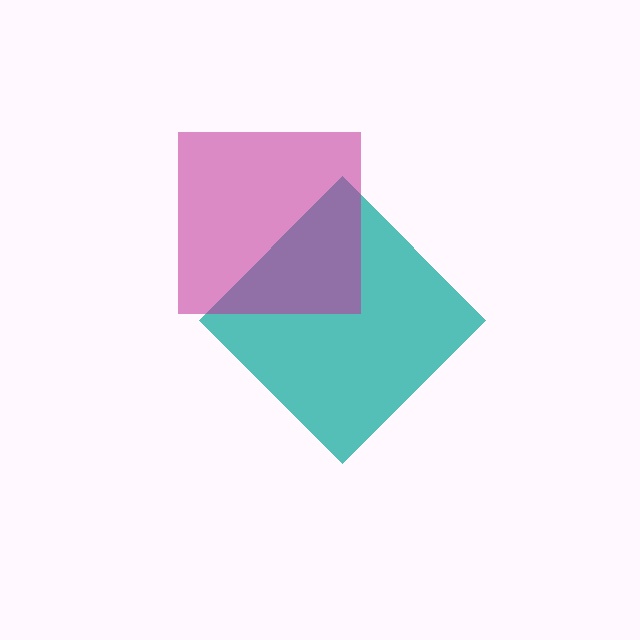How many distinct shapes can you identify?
There are 2 distinct shapes: a teal diamond, a magenta square.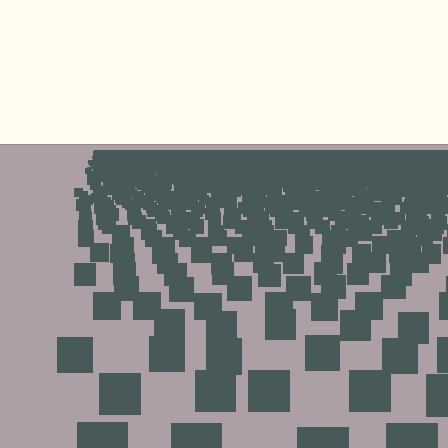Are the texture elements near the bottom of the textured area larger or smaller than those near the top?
Larger. Near the bottom, elements are closer to the viewer and appear at a bigger on-screen size.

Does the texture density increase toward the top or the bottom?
Density increases toward the top.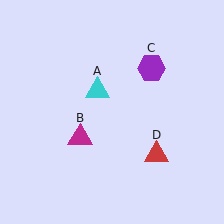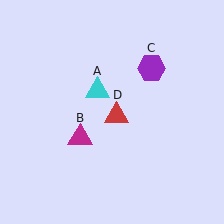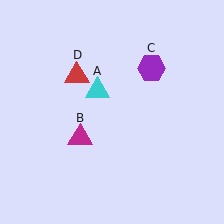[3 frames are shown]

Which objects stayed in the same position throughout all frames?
Cyan triangle (object A) and magenta triangle (object B) and purple hexagon (object C) remained stationary.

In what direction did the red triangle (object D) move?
The red triangle (object D) moved up and to the left.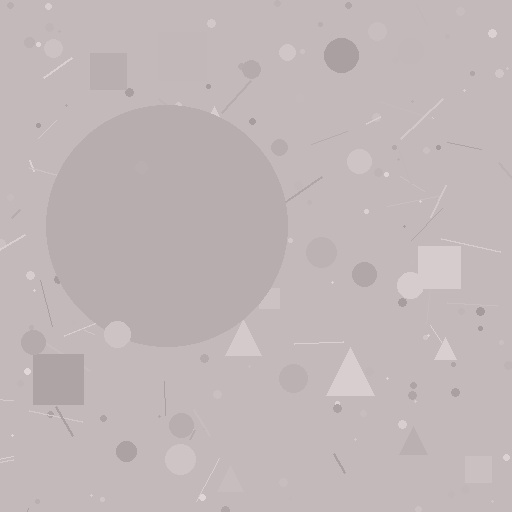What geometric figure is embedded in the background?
A circle is embedded in the background.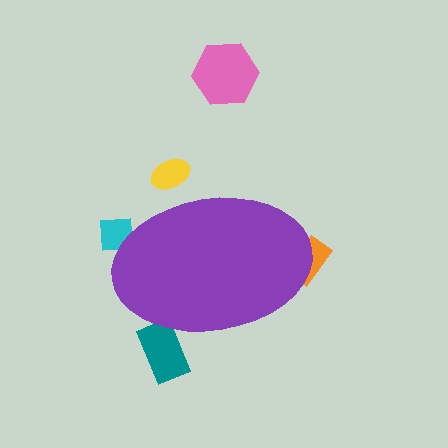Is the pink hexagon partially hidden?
No, the pink hexagon is fully visible.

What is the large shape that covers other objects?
A purple ellipse.